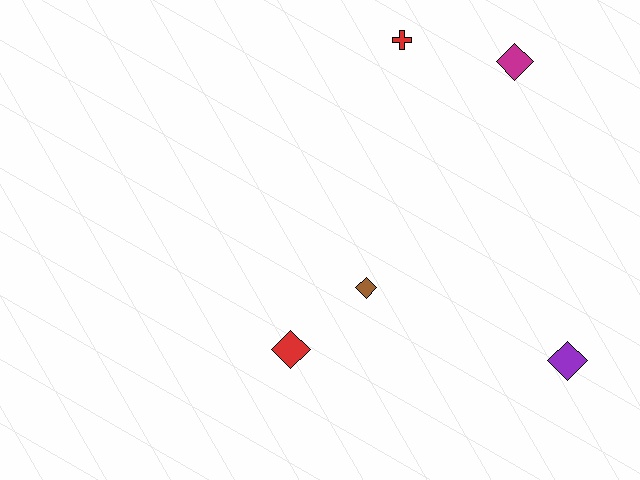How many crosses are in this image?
There is 1 cross.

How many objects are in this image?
There are 5 objects.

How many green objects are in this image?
There are no green objects.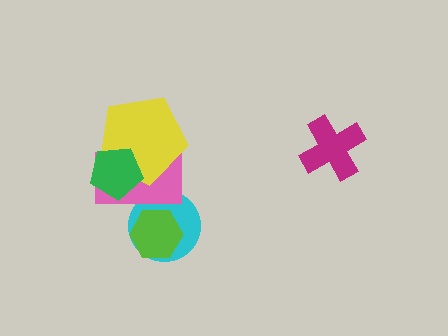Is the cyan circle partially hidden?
Yes, it is partially covered by another shape.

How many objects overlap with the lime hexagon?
2 objects overlap with the lime hexagon.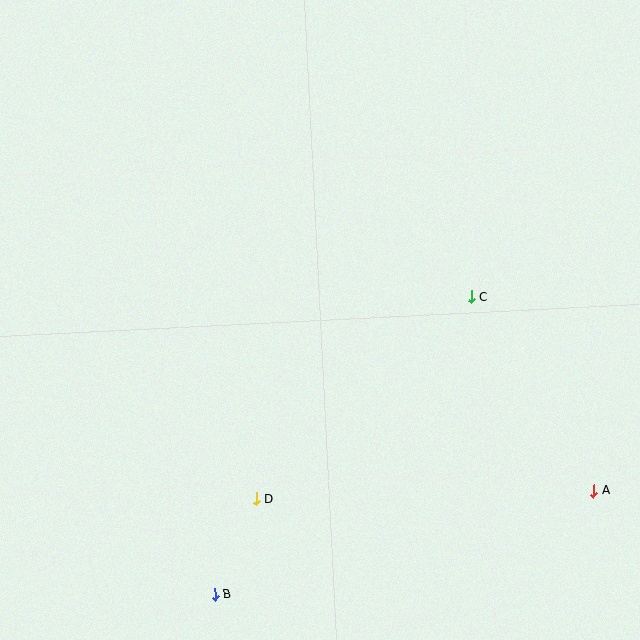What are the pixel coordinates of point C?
Point C is at (471, 297).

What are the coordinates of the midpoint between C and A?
The midpoint between C and A is at (532, 394).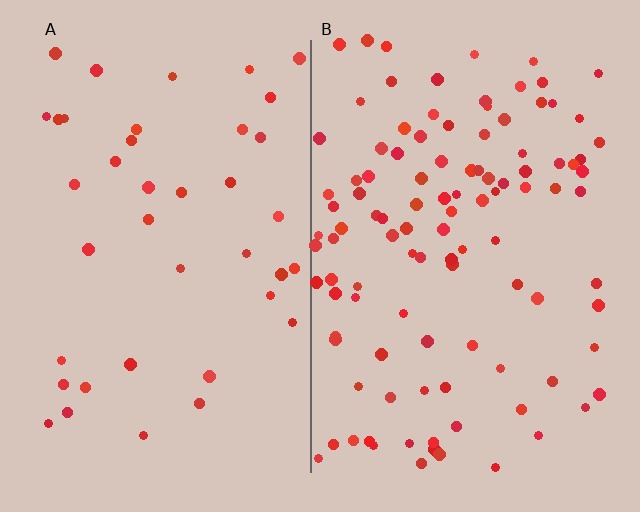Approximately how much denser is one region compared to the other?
Approximately 2.8× — region B over region A.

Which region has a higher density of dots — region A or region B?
B (the right).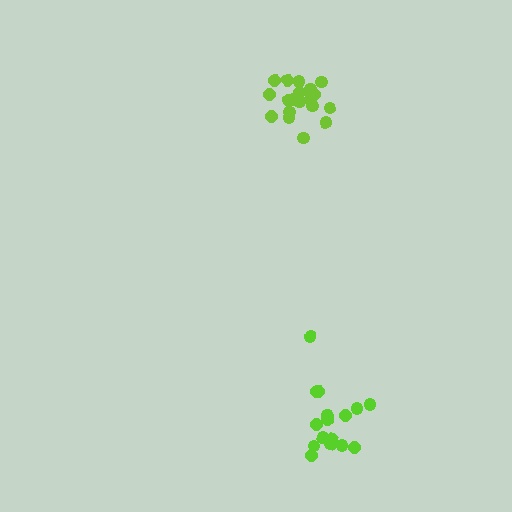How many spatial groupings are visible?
There are 2 spatial groupings.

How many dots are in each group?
Group 1: 19 dots, Group 2: 16 dots (35 total).